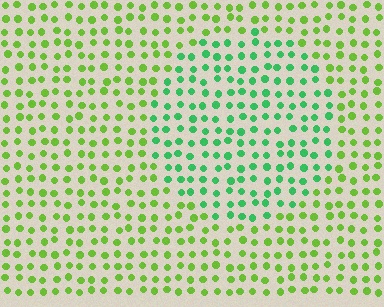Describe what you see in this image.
The image is filled with small lime elements in a uniform arrangement. A circle-shaped region is visible where the elements are tinted to a slightly different hue, forming a subtle color boundary.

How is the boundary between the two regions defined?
The boundary is defined purely by a slight shift in hue (about 41 degrees). Spacing, size, and orientation are identical on both sides.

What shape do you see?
I see a circle.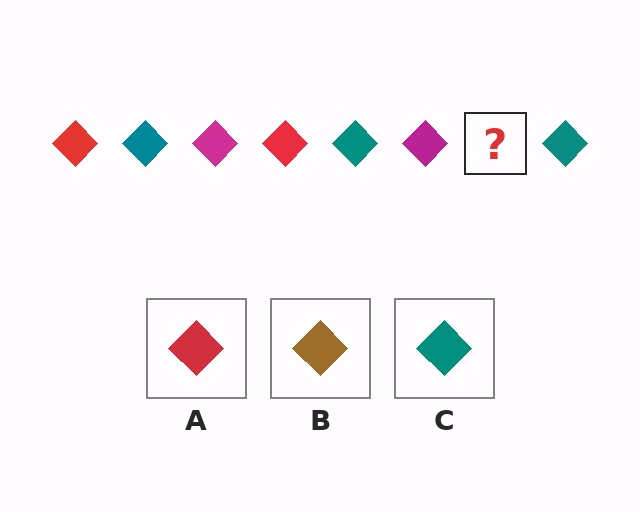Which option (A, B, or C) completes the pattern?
A.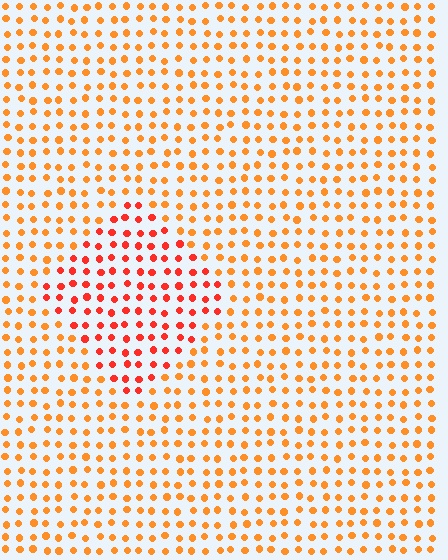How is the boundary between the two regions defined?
The boundary is defined purely by a slight shift in hue (about 28 degrees). Spacing, size, and orientation are identical on both sides.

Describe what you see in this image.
The image is filled with small orange elements in a uniform arrangement. A diamond-shaped region is visible where the elements are tinted to a slightly different hue, forming a subtle color boundary.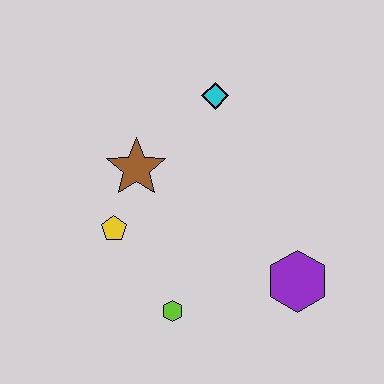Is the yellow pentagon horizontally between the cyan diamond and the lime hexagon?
No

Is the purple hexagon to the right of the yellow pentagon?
Yes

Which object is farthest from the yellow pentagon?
The purple hexagon is farthest from the yellow pentagon.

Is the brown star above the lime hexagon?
Yes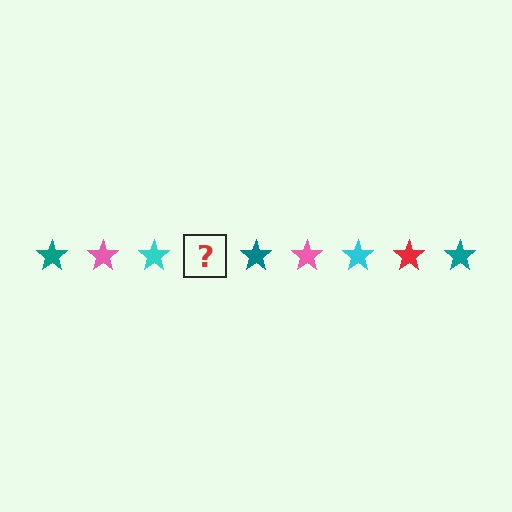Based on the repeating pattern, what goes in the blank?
The blank should be a red star.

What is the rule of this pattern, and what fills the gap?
The rule is that the pattern cycles through teal, pink, cyan, red stars. The gap should be filled with a red star.